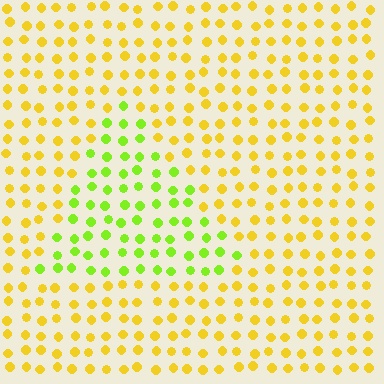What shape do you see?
I see a triangle.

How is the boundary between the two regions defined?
The boundary is defined purely by a slight shift in hue (about 43 degrees). Spacing, size, and orientation are identical on both sides.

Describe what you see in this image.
The image is filled with small yellow elements in a uniform arrangement. A triangle-shaped region is visible where the elements are tinted to a slightly different hue, forming a subtle color boundary.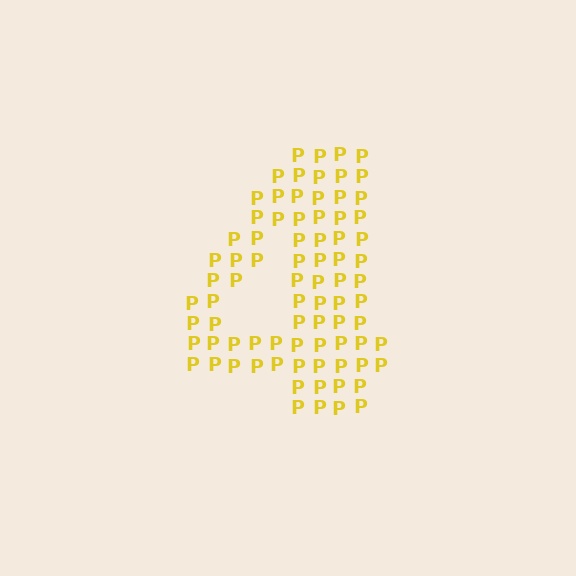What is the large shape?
The large shape is the digit 4.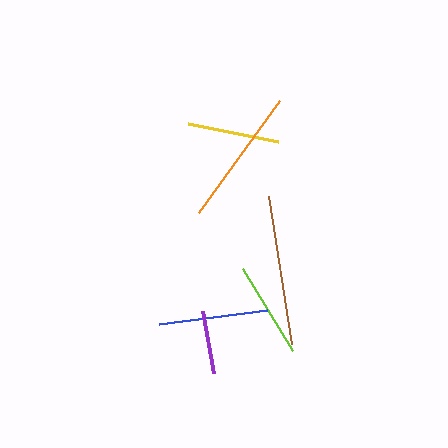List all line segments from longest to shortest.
From longest to shortest: brown, orange, blue, lime, yellow, purple.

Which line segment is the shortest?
The purple line is the shortest at approximately 63 pixels.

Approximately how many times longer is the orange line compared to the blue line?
The orange line is approximately 1.3 times the length of the blue line.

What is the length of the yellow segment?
The yellow segment is approximately 92 pixels long.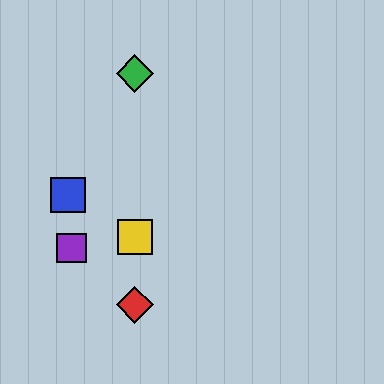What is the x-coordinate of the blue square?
The blue square is at x≈68.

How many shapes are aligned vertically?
3 shapes (the red diamond, the green diamond, the yellow square) are aligned vertically.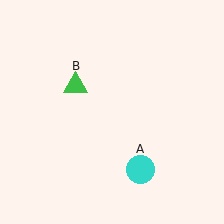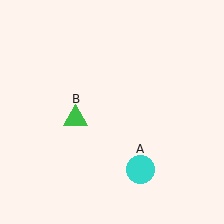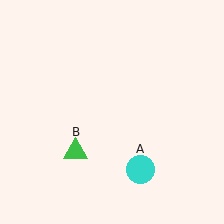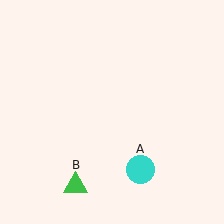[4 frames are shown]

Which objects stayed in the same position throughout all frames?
Cyan circle (object A) remained stationary.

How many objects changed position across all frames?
1 object changed position: green triangle (object B).